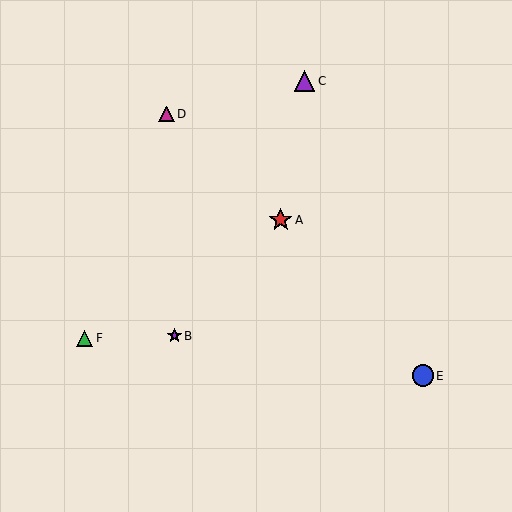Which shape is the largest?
The red star (labeled A) is the largest.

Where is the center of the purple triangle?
The center of the purple triangle is at (305, 81).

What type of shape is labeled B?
Shape B is a purple star.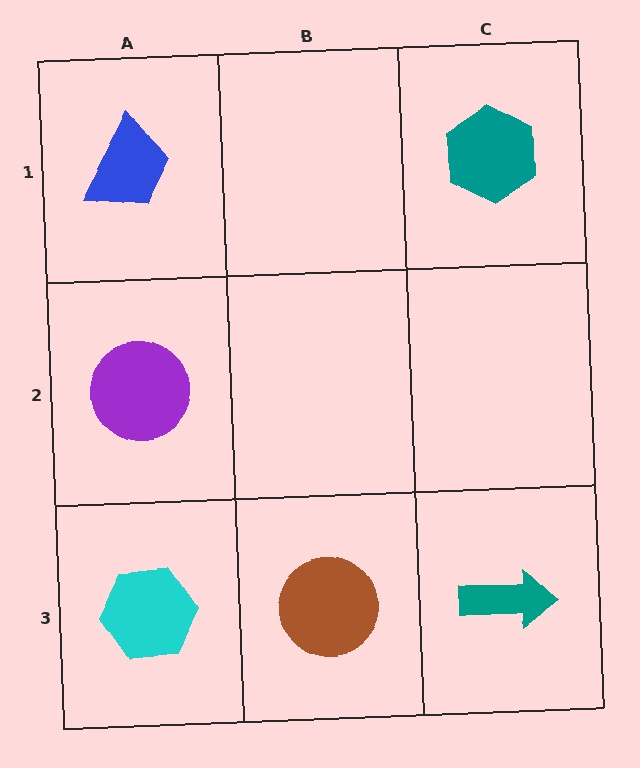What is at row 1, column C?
A teal hexagon.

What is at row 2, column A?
A purple circle.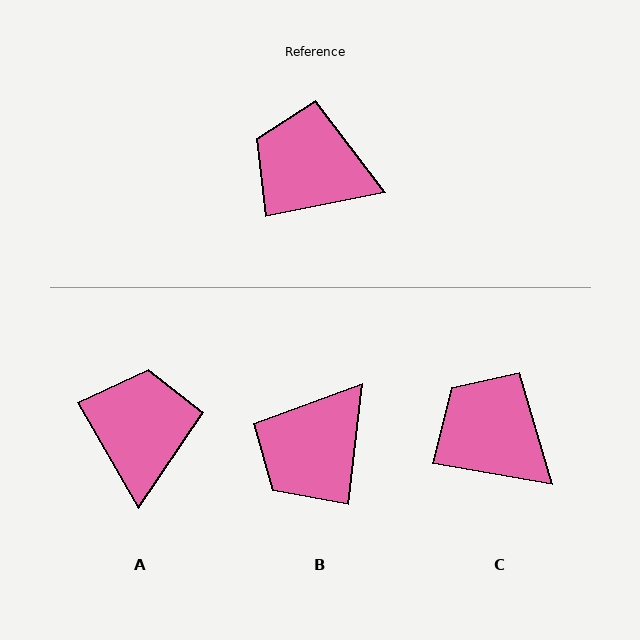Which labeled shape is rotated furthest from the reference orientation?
B, about 73 degrees away.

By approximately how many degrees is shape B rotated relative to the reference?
Approximately 73 degrees counter-clockwise.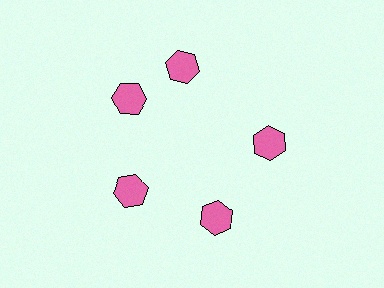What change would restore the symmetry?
The symmetry would be restored by rotating it back into even spacing with its neighbors so that all 5 hexagons sit at equal angles and equal distance from the center.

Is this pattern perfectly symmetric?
No. The 5 pink hexagons are arranged in a ring, but one element near the 1 o'clock position is rotated out of alignment along the ring, breaking the 5-fold rotational symmetry.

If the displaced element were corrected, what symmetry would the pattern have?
It would have 5-fold rotational symmetry — the pattern would map onto itself every 72 degrees.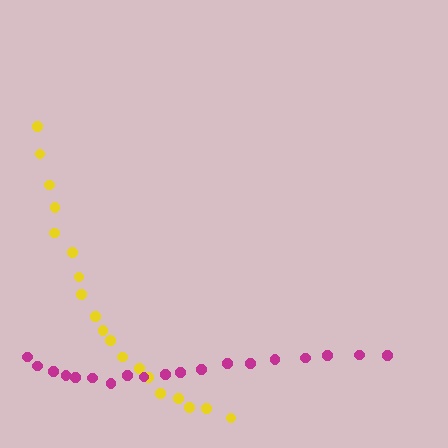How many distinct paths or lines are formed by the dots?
There are 2 distinct paths.